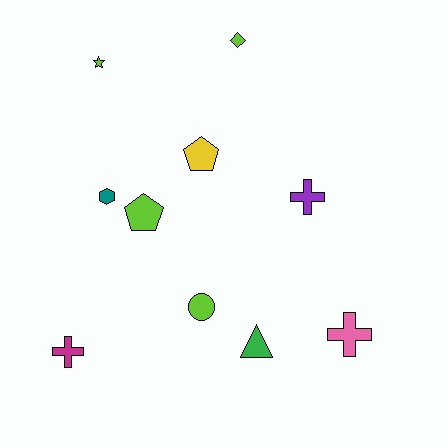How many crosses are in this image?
There are 3 crosses.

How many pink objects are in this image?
There is 1 pink object.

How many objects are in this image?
There are 10 objects.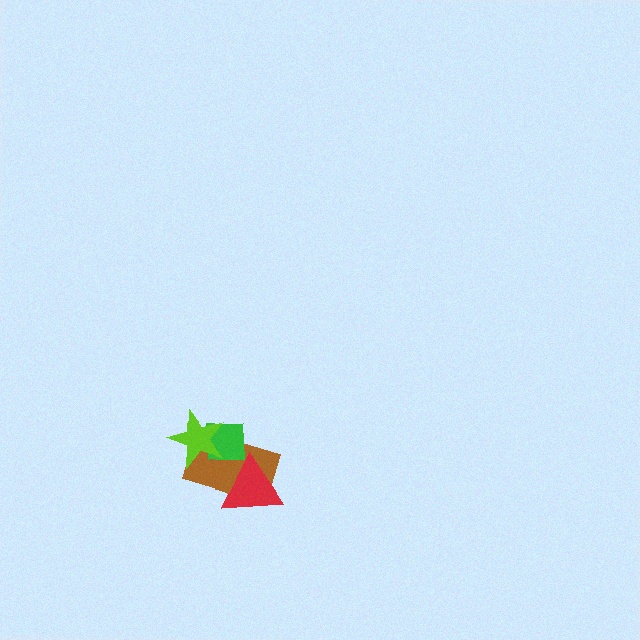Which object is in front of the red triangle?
The green square is in front of the red triangle.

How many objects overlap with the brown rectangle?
3 objects overlap with the brown rectangle.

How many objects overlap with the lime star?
2 objects overlap with the lime star.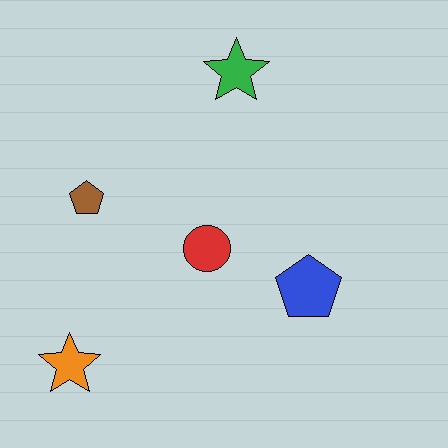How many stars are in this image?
There are 2 stars.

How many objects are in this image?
There are 5 objects.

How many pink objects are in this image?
There are no pink objects.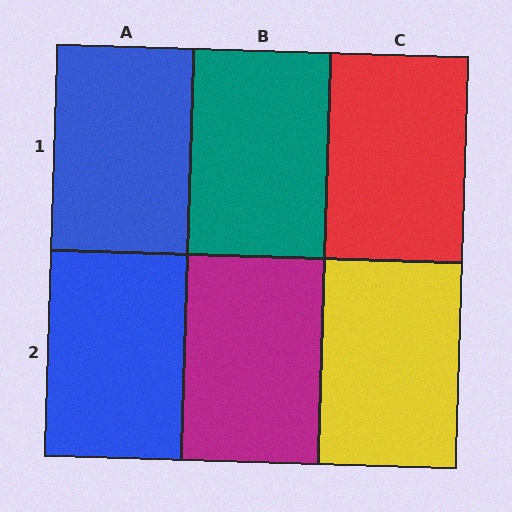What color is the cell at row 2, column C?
Yellow.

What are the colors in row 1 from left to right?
Blue, teal, red.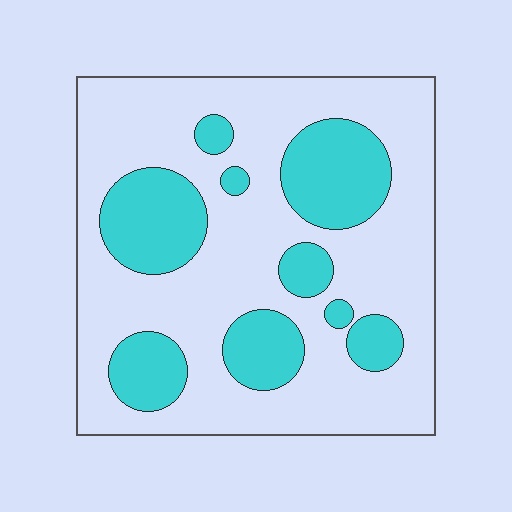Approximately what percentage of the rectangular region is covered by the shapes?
Approximately 30%.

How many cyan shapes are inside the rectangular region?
9.